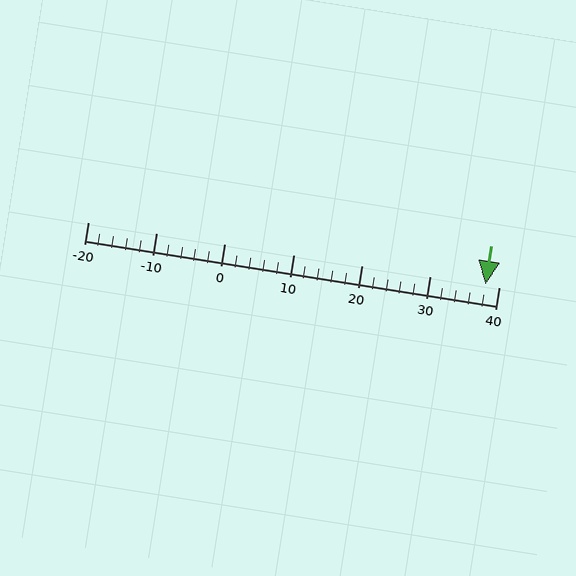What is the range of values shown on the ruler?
The ruler shows values from -20 to 40.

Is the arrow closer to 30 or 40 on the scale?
The arrow is closer to 40.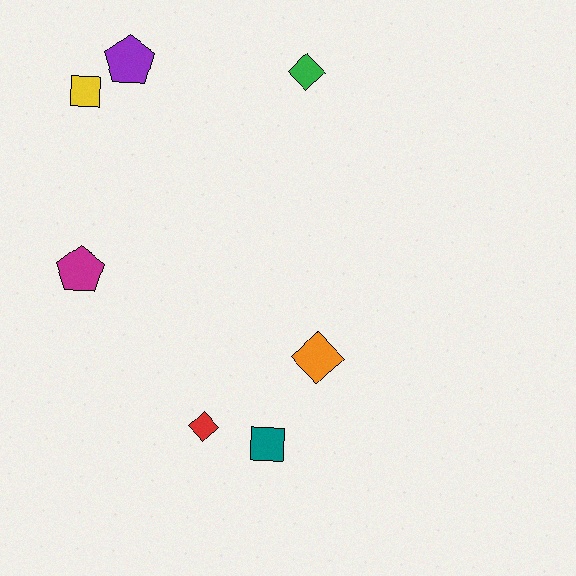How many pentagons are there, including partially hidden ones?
There are 2 pentagons.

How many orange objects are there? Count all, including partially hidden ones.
There is 1 orange object.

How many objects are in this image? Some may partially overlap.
There are 7 objects.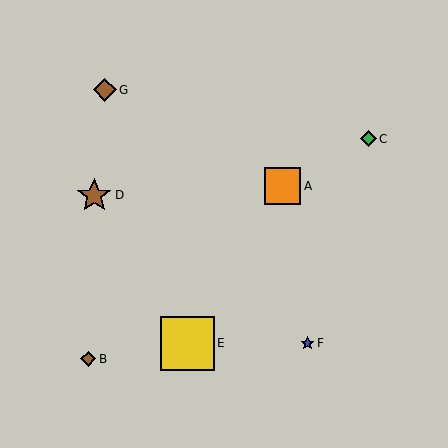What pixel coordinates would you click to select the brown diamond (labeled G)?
Click at (105, 90) to select the brown diamond G.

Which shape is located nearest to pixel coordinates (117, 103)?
The brown diamond (labeled G) at (105, 90) is nearest to that location.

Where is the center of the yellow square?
The center of the yellow square is at (187, 343).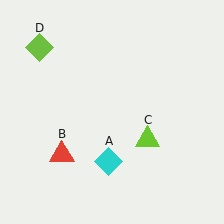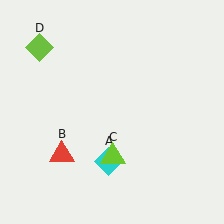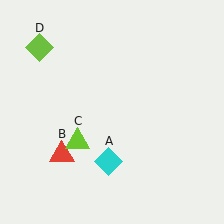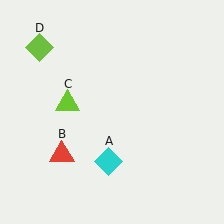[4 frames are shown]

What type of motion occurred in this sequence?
The lime triangle (object C) rotated clockwise around the center of the scene.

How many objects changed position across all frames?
1 object changed position: lime triangle (object C).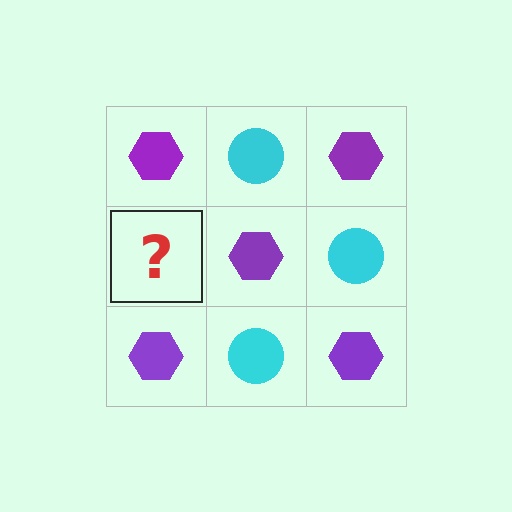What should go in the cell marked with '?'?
The missing cell should contain a cyan circle.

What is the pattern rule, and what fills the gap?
The rule is that it alternates purple hexagon and cyan circle in a checkerboard pattern. The gap should be filled with a cyan circle.